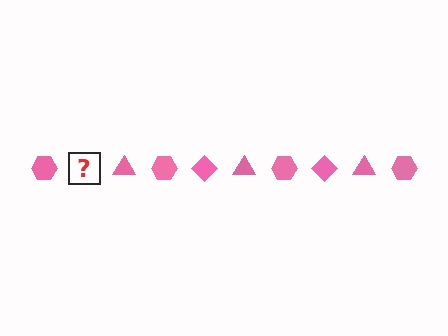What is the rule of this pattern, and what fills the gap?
The rule is that the pattern cycles through hexagon, diamond, triangle shapes in pink. The gap should be filled with a pink diamond.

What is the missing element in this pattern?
The missing element is a pink diamond.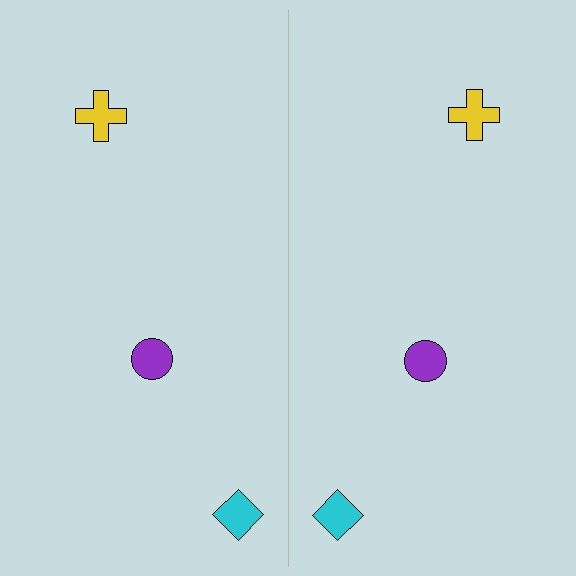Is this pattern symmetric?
Yes, this pattern has bilateral (reflection) symmetry.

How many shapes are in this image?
There are 6 shapes in this image.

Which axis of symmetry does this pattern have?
The pattern has a vertical axis of symmetry running through the center of the image.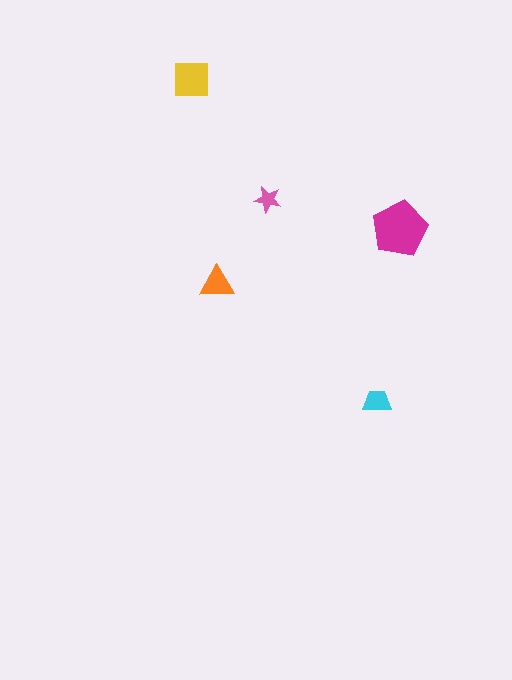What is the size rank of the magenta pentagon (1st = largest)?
1st.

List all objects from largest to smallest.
The magenta pentagon, the yellow square, the orange triangle, the cyan trapezoid, the pink star.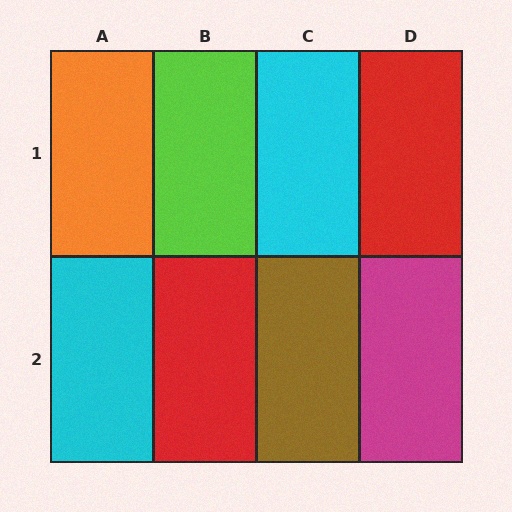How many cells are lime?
1 cell is lime.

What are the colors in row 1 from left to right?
Orange, lime, cyan, red.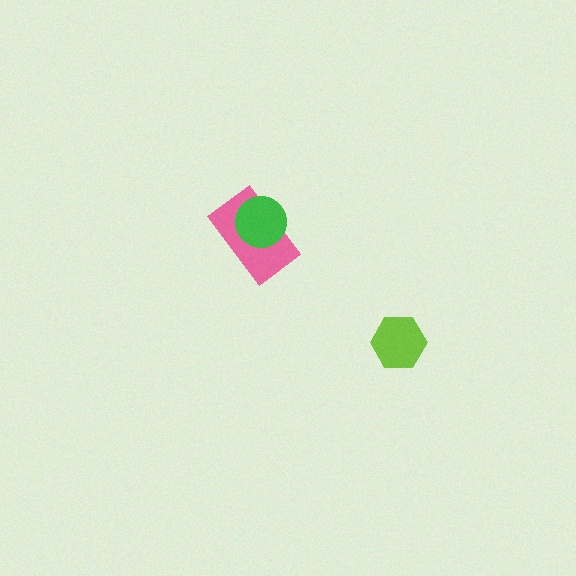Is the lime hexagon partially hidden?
No, no other shape covers it.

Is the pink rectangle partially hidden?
Yes, it is partially covered by another shape.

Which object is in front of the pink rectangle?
The green circle is in front of the pink rectangle.